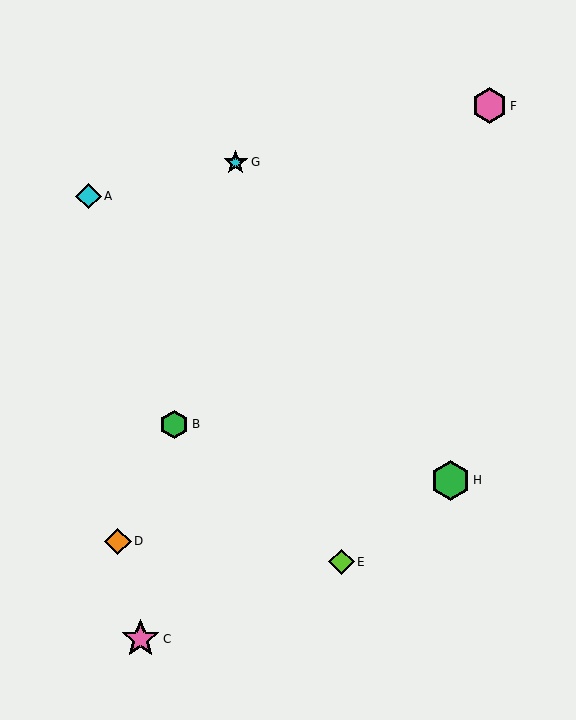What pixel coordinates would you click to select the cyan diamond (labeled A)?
Click at (89, 196) to select the cyan diamond A.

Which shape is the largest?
The green hexagon (labeled H) is the largest.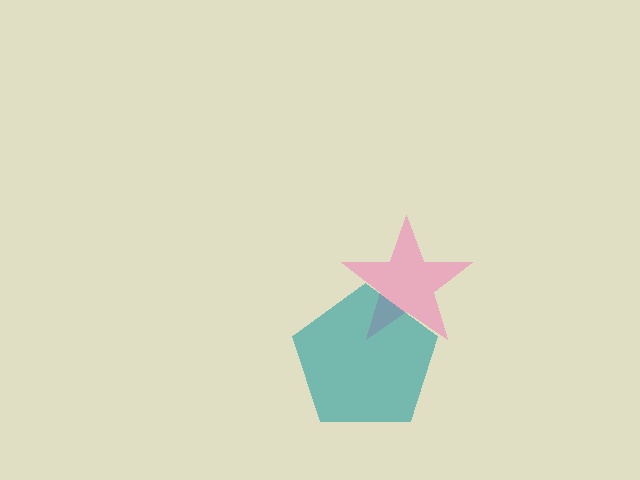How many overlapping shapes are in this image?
There are 2 overlapping shapes in the image.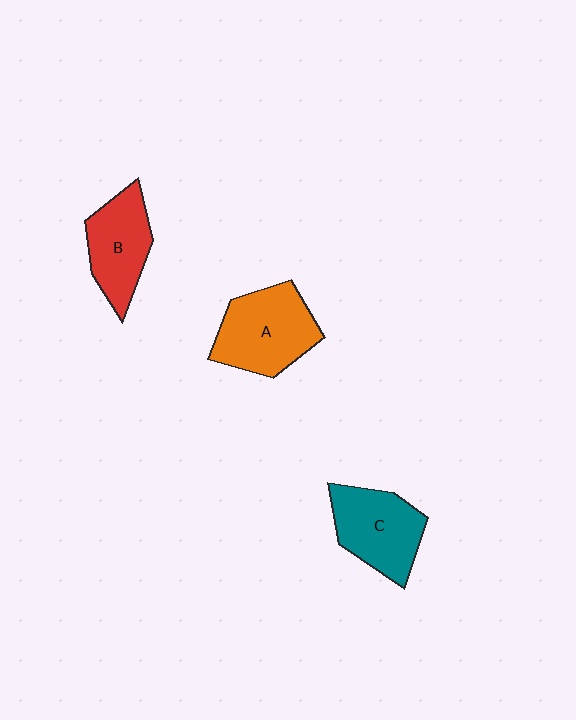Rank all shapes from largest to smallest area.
From largest to smallest: A (orange), C (teal), B (red).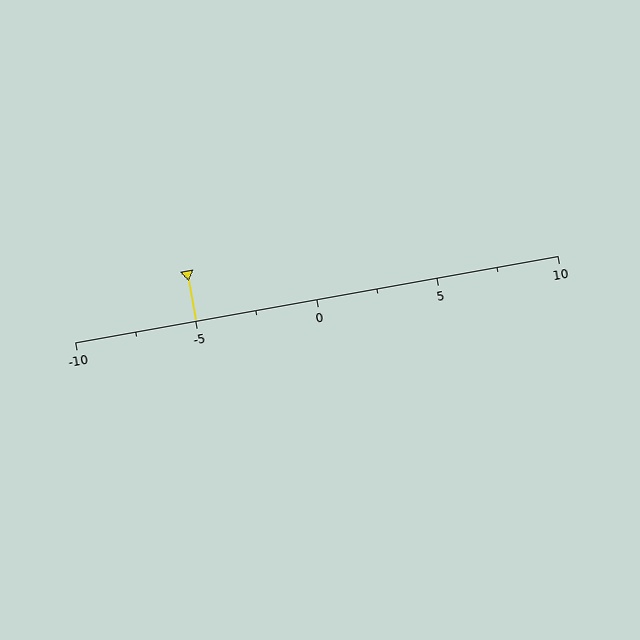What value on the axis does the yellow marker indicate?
The marker indicates approximately -5.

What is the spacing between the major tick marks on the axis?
The major ticks are spaced 5 apart.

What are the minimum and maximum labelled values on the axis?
The axis runs from -10 to 10.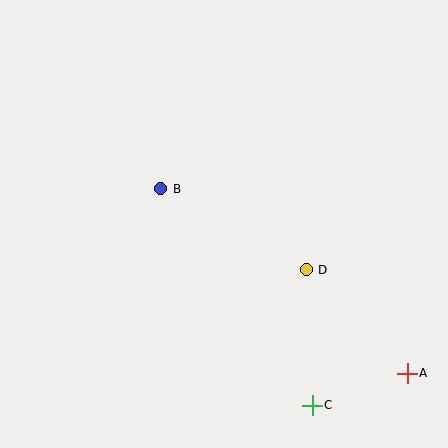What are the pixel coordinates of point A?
Point A is at (407, 373).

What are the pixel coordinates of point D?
Point D is at (306, 270).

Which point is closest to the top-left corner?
Point B is closest to the top-left corner.